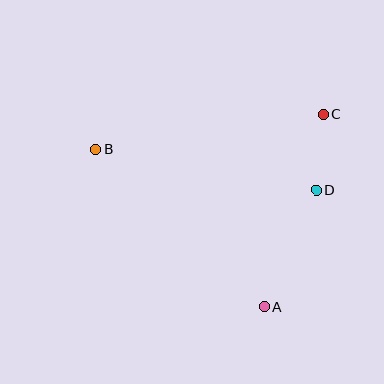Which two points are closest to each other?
Points C and D are closest to each other.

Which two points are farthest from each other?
Points A and B are farthest from each other.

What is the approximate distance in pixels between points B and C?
The distance between B and C is approximately 230 pixels.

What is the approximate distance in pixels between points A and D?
The distance between A and D is approximately 129 pixels.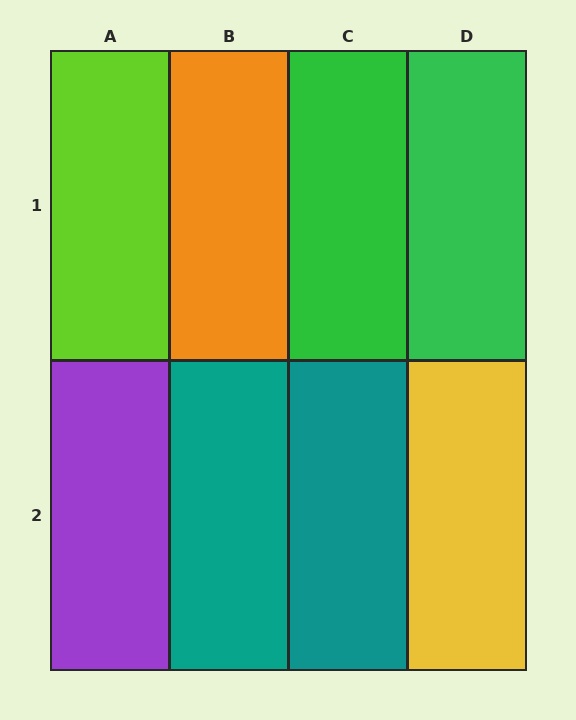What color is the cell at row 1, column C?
Green.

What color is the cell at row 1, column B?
Orange.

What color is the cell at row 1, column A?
Lime.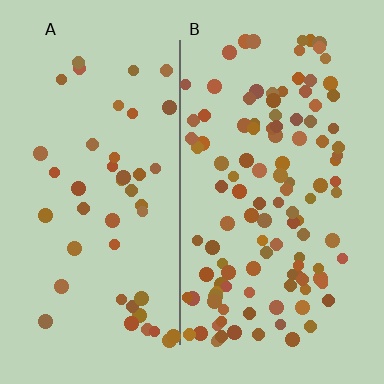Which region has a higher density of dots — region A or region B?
B (the right).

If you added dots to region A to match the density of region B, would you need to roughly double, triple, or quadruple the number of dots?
Approximately double.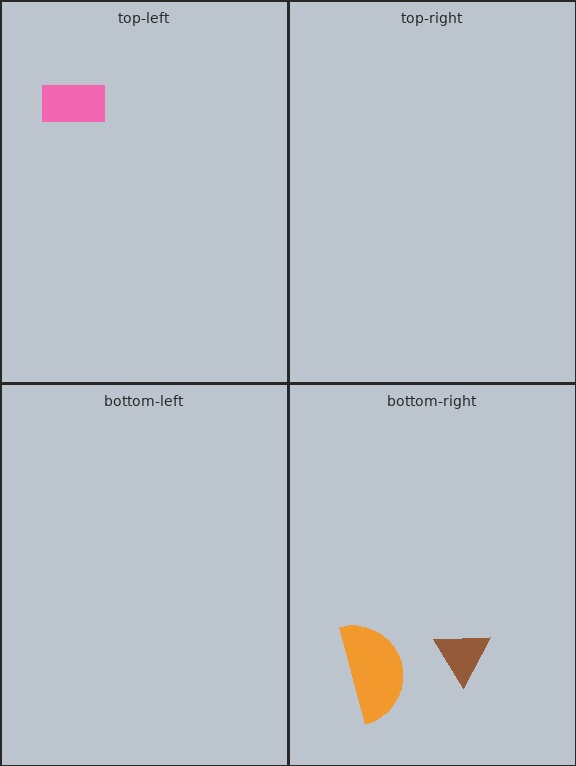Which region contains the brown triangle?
The bottom-right region.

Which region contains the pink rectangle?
The top-left region.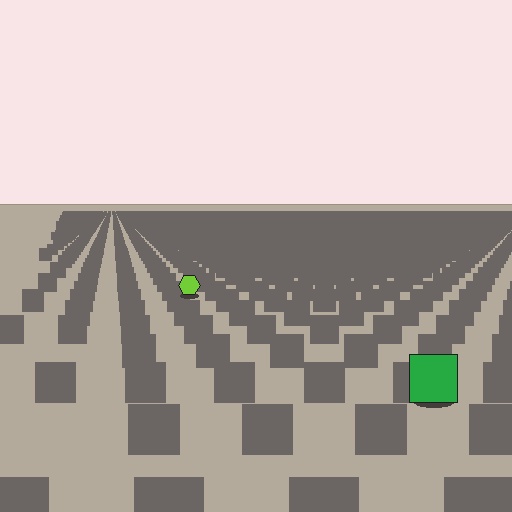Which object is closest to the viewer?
The green square is closest. The texture marks near it are larger and more spread out.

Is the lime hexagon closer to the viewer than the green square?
No. The green square is closer — you can tell from the texture gradient: the ground texture is coarser near it.